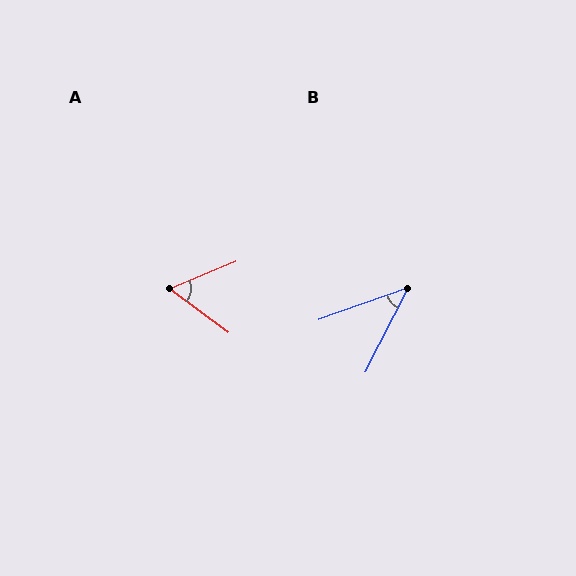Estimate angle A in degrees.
Approximately 59 degrees.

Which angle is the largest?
A, at approximately 59 degrees.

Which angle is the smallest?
B, at approximately 44 degrees.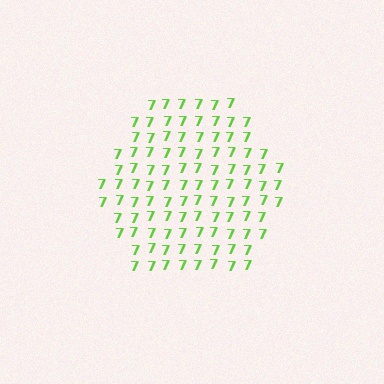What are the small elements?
The small elements are digit 7's.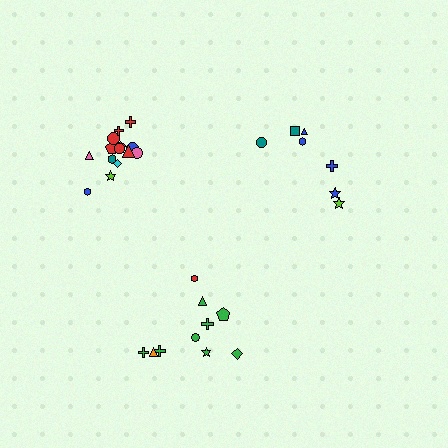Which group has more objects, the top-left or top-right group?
The top-left group.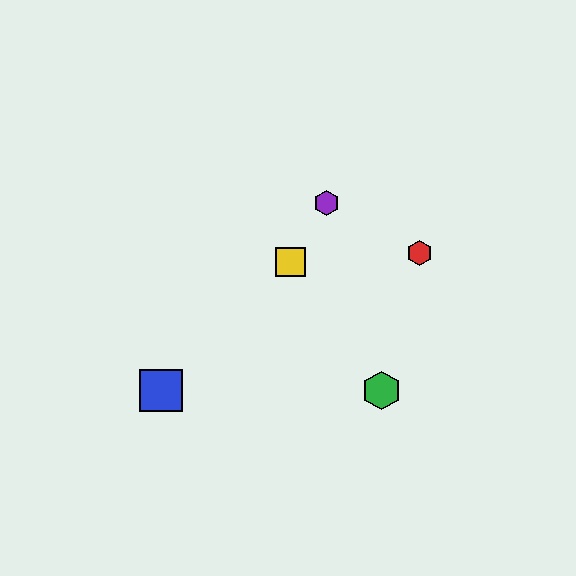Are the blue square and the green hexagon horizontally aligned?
Yes, both are at y≈390.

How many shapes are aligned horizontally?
2 shapes (the blue square, the green hexagon) are aligned horizontally.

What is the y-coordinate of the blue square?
The blue square is at y≈390.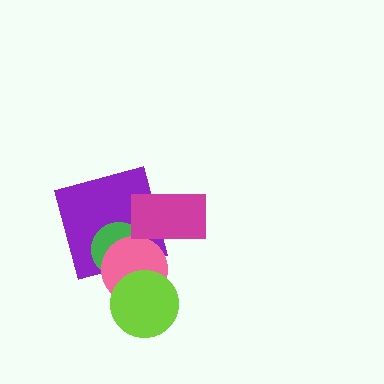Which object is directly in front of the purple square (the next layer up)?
The green circle is directly in front of the purple square.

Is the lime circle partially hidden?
No, no other shape covers it.